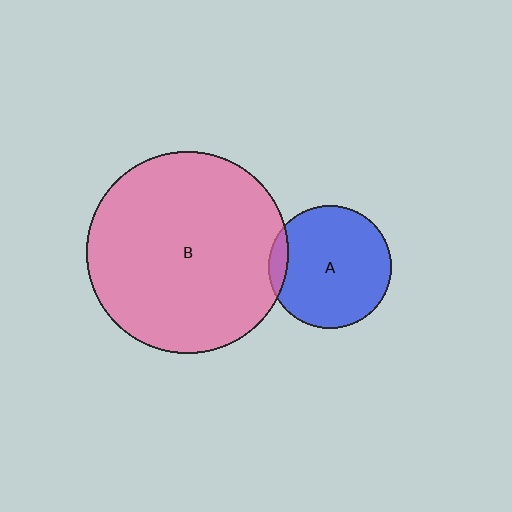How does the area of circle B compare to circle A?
Approximately 2.7 times.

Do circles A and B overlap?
Yes.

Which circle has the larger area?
Circle B (pink).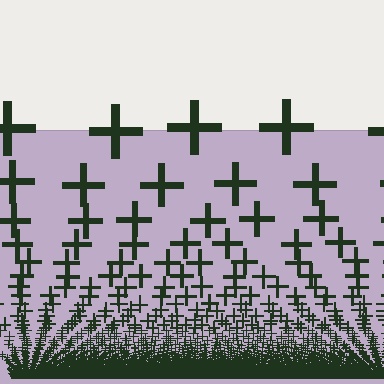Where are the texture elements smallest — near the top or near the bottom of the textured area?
Near the bottom.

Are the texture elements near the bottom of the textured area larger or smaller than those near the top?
Smaller. The gradient is inverted — elements near the bottom are smaller and denser.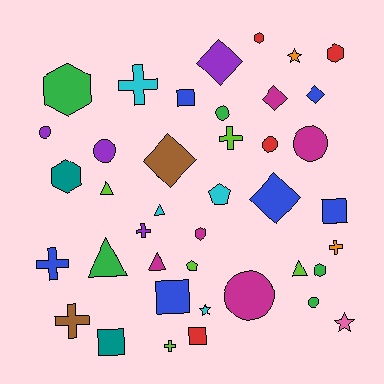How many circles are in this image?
There are 7 circles.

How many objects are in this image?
There are 40 objects.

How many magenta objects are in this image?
There are 5 magenta objects.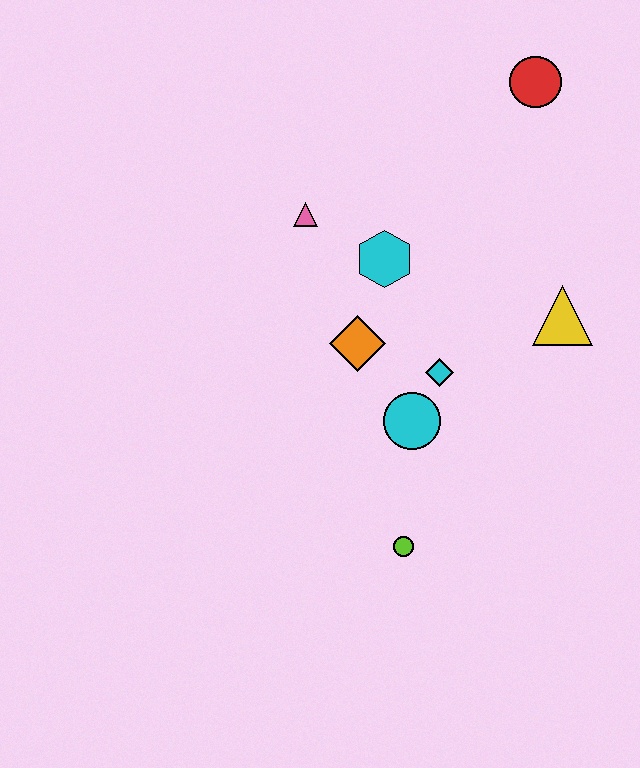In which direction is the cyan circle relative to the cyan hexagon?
The cyan circle is below the cyan hexagon.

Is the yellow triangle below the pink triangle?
Yes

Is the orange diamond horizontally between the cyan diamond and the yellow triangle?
No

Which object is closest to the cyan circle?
The cyan diamond is closest to the cyan circle.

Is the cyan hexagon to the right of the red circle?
No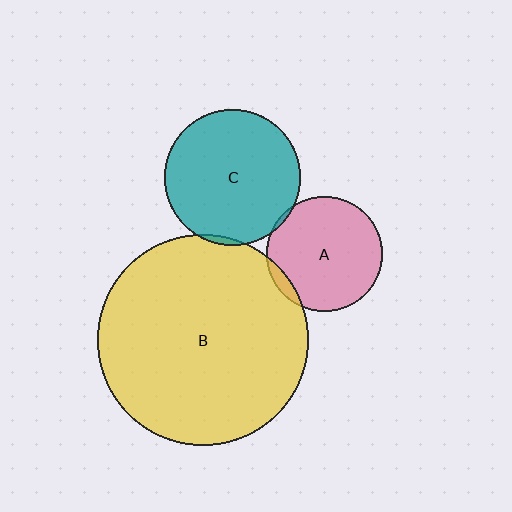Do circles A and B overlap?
Yes.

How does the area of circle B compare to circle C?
Approximately 2.4 times.